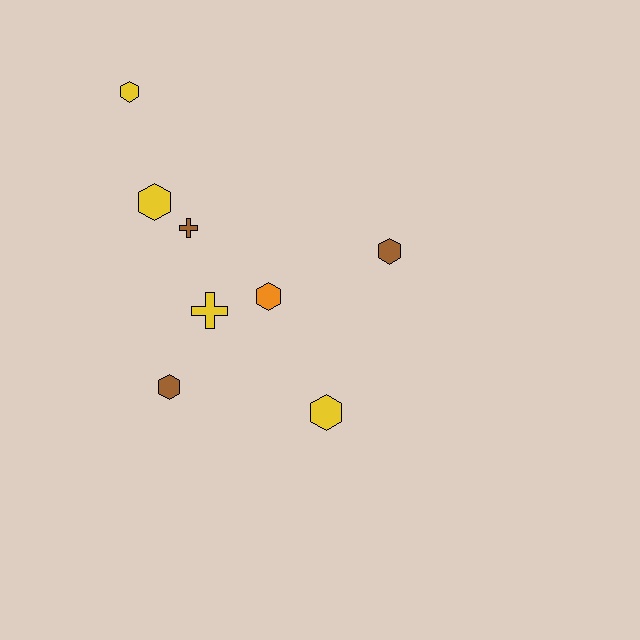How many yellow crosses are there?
There is 1 yellow cross.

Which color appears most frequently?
Yellow, with 4 objects.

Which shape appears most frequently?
Hexagon, with 6 objects.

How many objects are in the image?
There are 8 objects.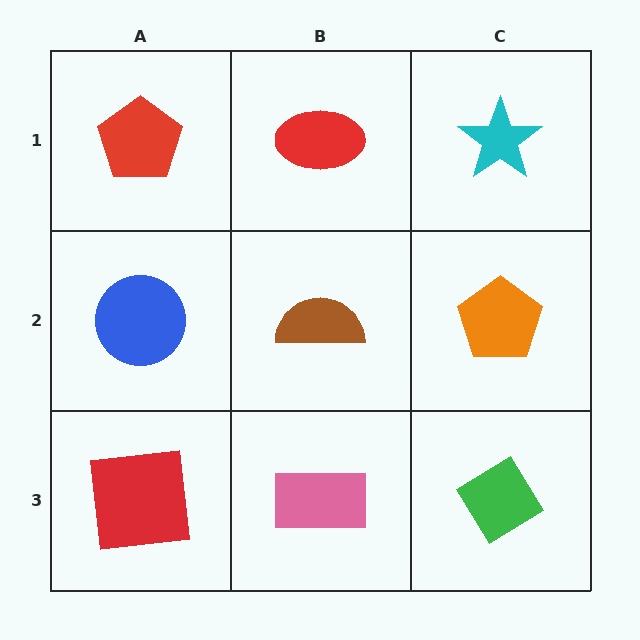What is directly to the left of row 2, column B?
A blue circle.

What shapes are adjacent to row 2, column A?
A red pentagon (row 1, column A), a red square (row 3, column A), a brown semicircle (row 2, column B).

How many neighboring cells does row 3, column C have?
2.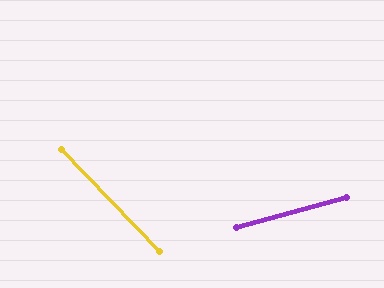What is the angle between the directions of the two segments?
Approximately 61 degrees.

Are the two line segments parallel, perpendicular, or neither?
Neither parallel nor perpendicular — they differ by about 61°.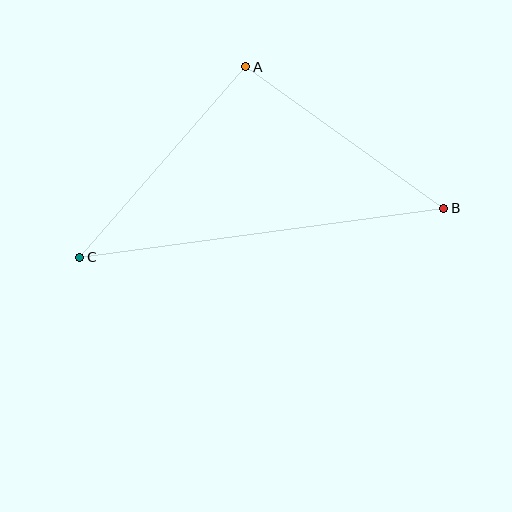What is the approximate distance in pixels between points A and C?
The distance between A and C is approximately 253 pixels.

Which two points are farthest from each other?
Points B and C are farthest from each other.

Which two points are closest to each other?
Points A and B are closest to each other.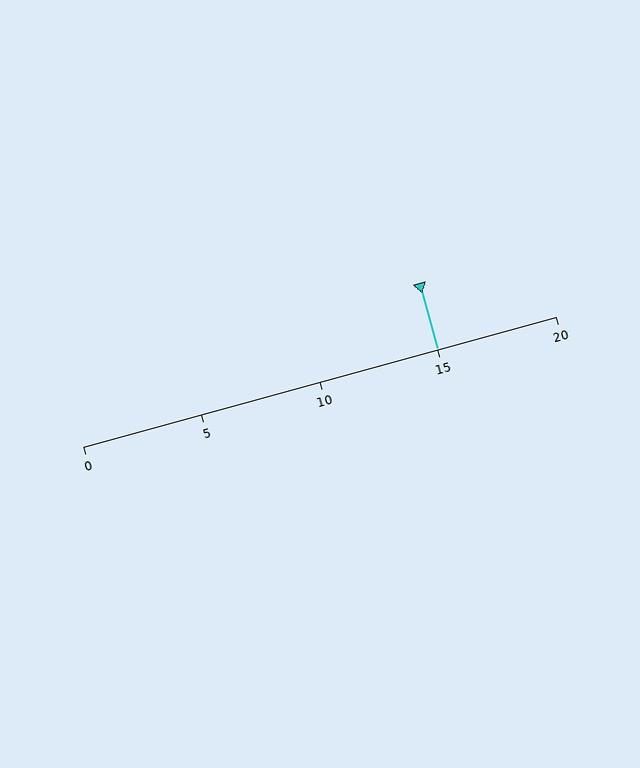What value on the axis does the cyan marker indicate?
The marker indicates approximately 15.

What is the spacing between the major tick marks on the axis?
The major ticks are spaced 5 apart.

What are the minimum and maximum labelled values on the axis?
The axis runs from 0 to 20.